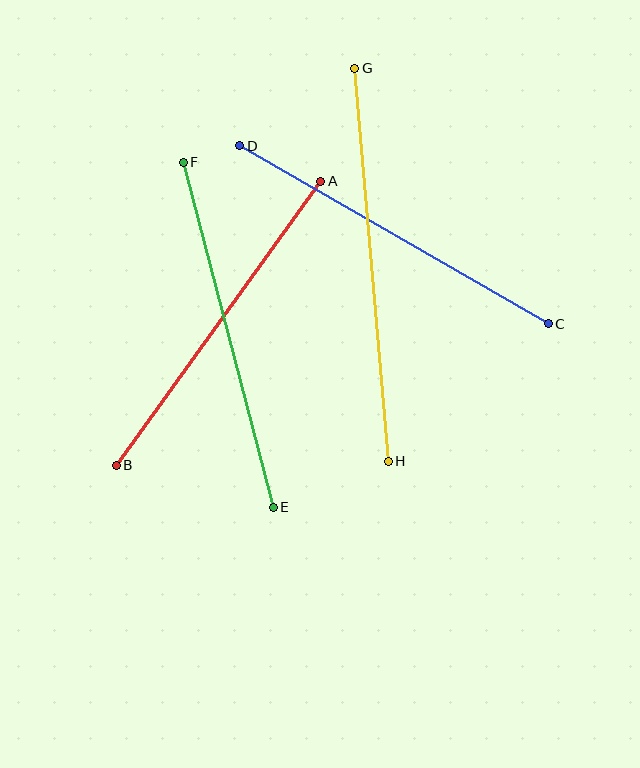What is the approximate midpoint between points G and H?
The midpoint is at approximately (372, 265) pixels.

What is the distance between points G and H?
The distance is approximately 395 pixels.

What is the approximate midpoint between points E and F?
The midpoint is at approximately (228, 335) pixels.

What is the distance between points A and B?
The distance is approximately 350 pixels.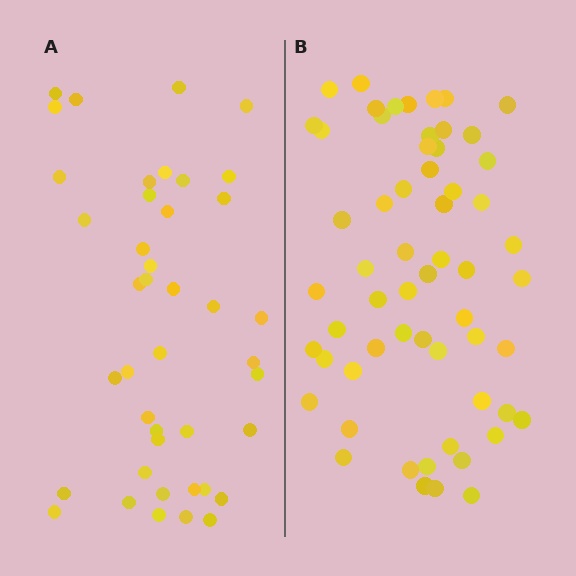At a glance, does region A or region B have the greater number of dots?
Region B (the right region) has more dots.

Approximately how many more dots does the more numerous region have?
Region B has approximately 15 more dots than region A.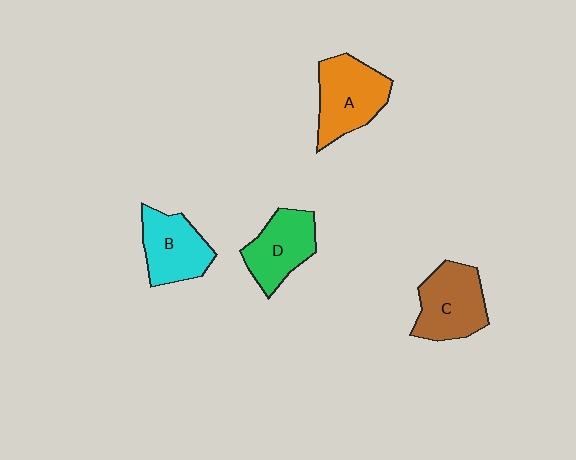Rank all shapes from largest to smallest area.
From largest to smallest: A (orange), C (brown), B (cyan), D (green).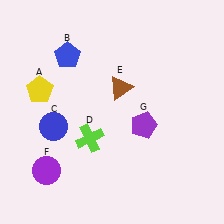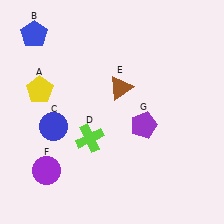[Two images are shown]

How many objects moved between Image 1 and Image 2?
1 object moved between the two images.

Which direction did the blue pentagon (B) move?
The blue pentagon (B) moved left.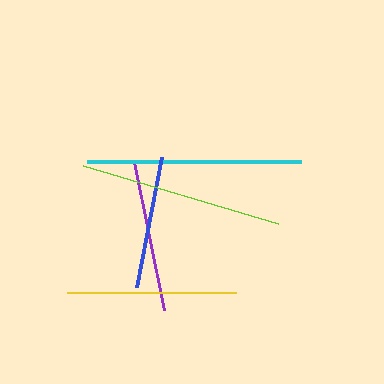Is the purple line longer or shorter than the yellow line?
The yellow line is longer than the purple line.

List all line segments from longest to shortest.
From longest to shortest: cyan, lime, yellow, purple, blue.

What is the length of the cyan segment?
The cyan segment is approximately 214 pixels long.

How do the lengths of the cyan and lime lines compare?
The cyan and lime lines are approximately the same length.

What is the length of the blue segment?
The blue segment is approximately 132 pixels long.